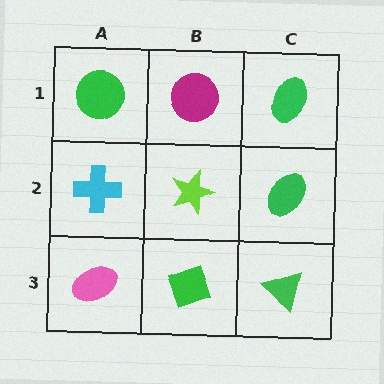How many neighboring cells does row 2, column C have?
3.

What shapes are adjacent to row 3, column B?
A lime star (row 2, column B), a pink ellipse (row 3, column A), a green triangle (row 3, column C).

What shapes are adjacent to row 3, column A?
A cyan cross (row 2, column A), a green diamond (row 3, column B).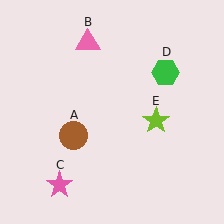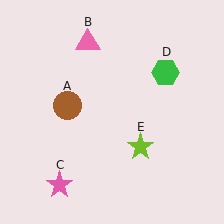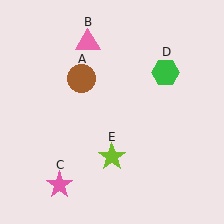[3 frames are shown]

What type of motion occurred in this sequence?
The brown circle (object A), lime star (object E) rotated clockwise around the center of the scene.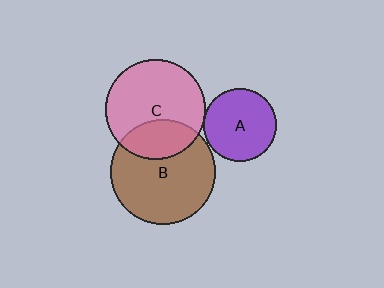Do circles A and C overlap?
Yes.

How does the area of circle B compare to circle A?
Approximately 2.1 times.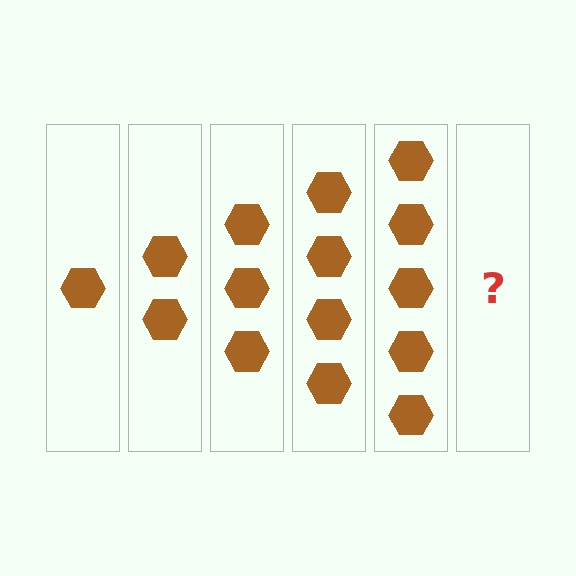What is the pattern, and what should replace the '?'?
The pattern is that each step adds one more hexagon. The '?' should be 6 hexagons.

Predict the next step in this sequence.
The next step is 6 hexagons.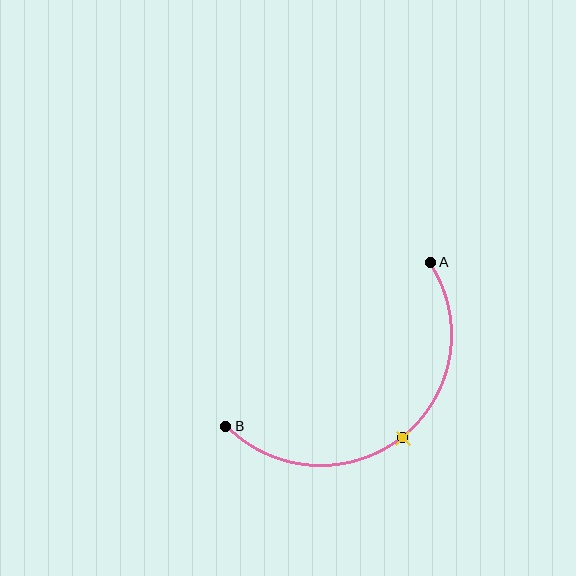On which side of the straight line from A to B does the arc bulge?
The arc bulges below and to the right of the straight line connecting A and B.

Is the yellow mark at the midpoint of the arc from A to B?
Yes. The yellow mark lies on the arc at equal arc-length from both A and B — it is the arc midpoint.